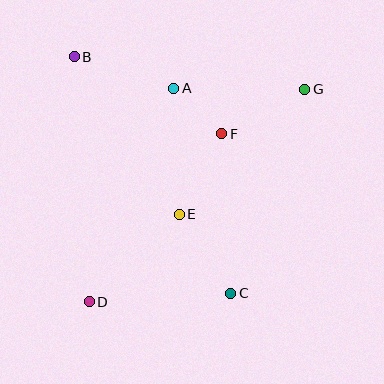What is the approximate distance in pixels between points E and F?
The distance between E and F is approximately 91 pixels.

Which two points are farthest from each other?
Points D and G are farthest from each other.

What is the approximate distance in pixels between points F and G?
The distance between F and G is approximately 95 pixels.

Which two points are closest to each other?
Points A and F are closest to each other.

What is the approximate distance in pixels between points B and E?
The distance between B and E is approximately 189 pixels.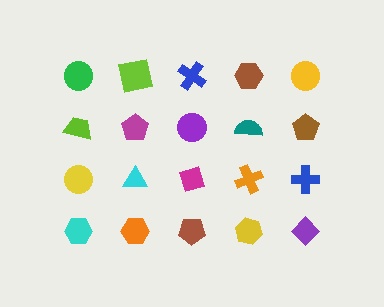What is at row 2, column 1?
A lime trapezoid.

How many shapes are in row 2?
5 shapes.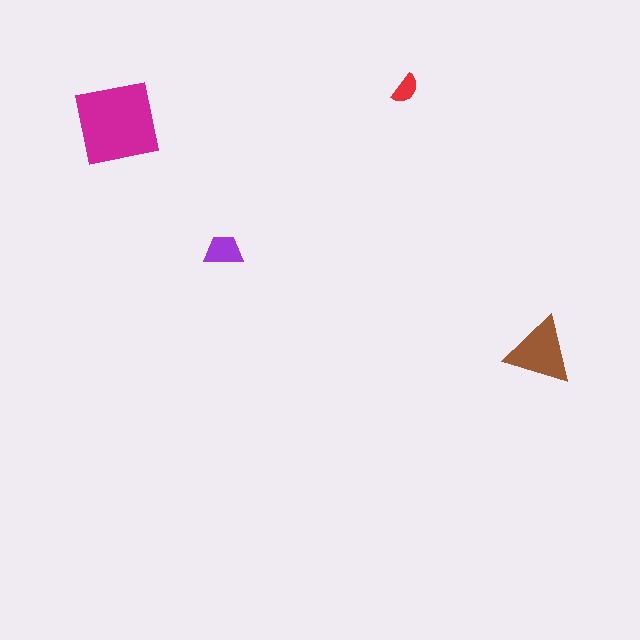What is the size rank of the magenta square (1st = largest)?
1st.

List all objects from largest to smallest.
The magenta square, the brown triangle, the purple trapezoid, the red semicircle.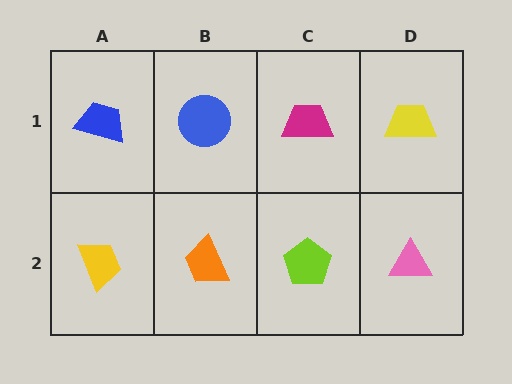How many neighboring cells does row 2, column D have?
2.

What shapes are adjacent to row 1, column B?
An orange trapezoid (row 2, column B), a blue trapezoid (row 1, column A), a magenta trapezoid (row 1, column C).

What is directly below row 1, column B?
An orange trapezoid.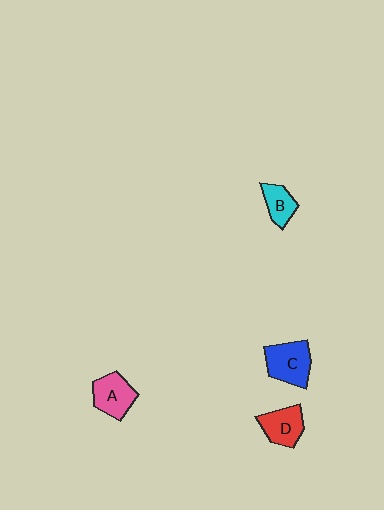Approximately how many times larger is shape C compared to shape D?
Approximately 1.2 times.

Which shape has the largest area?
Shape C (blue).